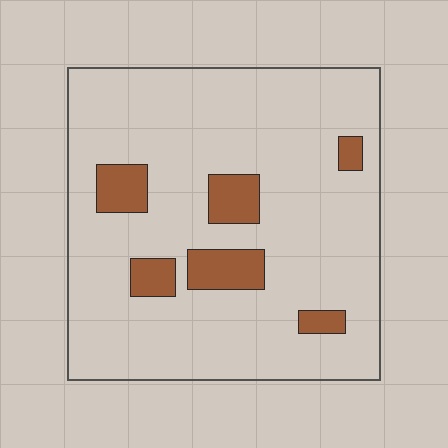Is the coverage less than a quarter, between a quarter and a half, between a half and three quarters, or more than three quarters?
Less than a quarter.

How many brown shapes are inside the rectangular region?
6.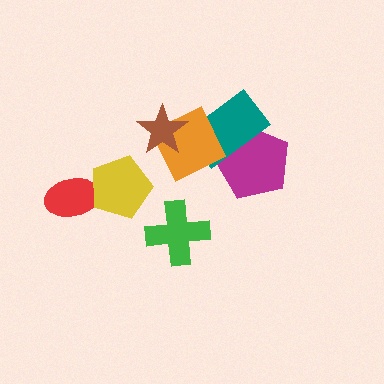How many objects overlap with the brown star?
1 object overlaps with the brown star.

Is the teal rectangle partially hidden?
Yes, it is partially covered by another shape.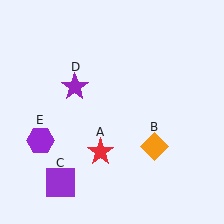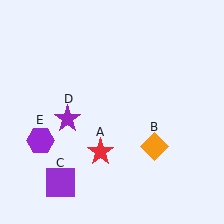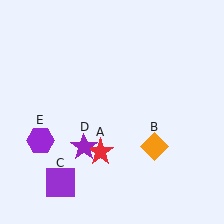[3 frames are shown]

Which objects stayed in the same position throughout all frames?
Red star (object A) and orange diamond (object B) and purple square (object C) and purple hexagon (object E) remained stationary.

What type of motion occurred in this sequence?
The purple star (object D) rotated counterclockwise around the center of the scene.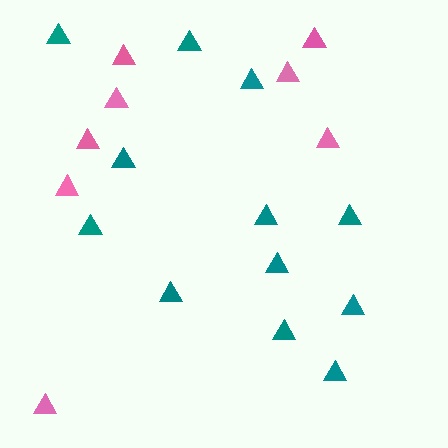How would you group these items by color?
There are 2 groups: one group of pink triangles (8) and one group of teal triangles (12).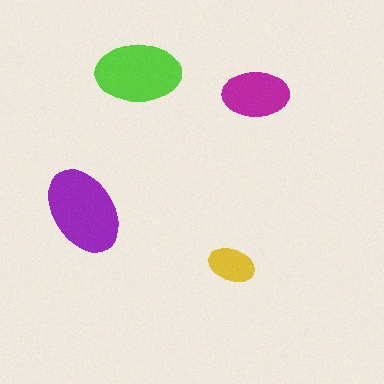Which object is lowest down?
The yellow ellipse is bottommost.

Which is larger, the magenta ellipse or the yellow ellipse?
The magenta one.